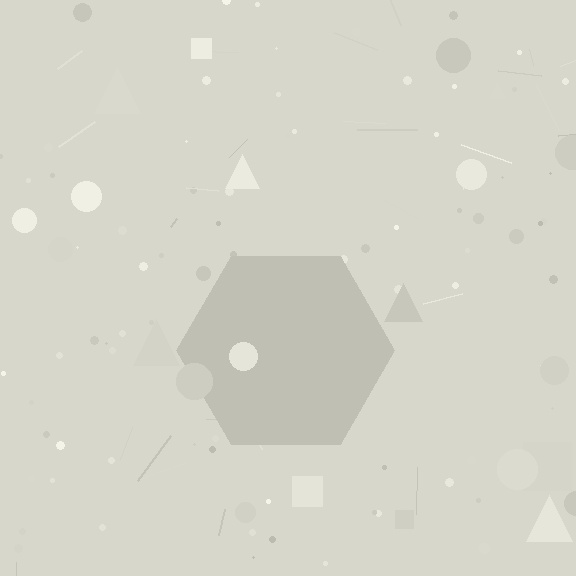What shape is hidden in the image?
A hexagon is hidden in the image.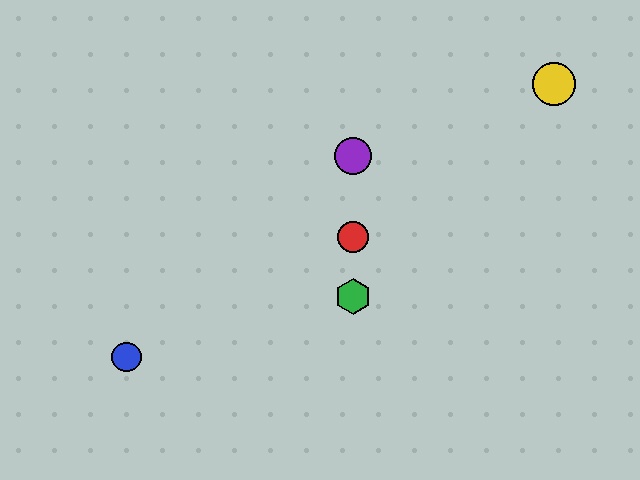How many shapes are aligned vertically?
3 shapes (the red circle, the green hexagon, the purple circle) are aligned vertically.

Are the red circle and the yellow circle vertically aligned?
No, the red circle is at x≈353 and the yellow circle is at x≈554.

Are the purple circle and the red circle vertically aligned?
Yes, both are at x≈353.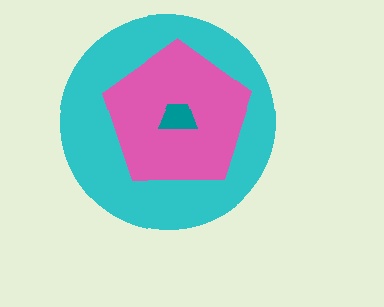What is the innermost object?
The teal trapezoid.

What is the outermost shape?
The cyan circle.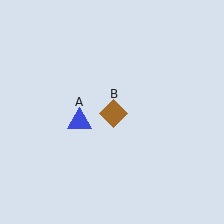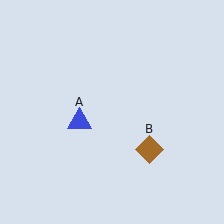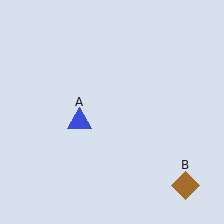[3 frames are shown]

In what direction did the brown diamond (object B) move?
The brown diamond (object B) moved down and to the right.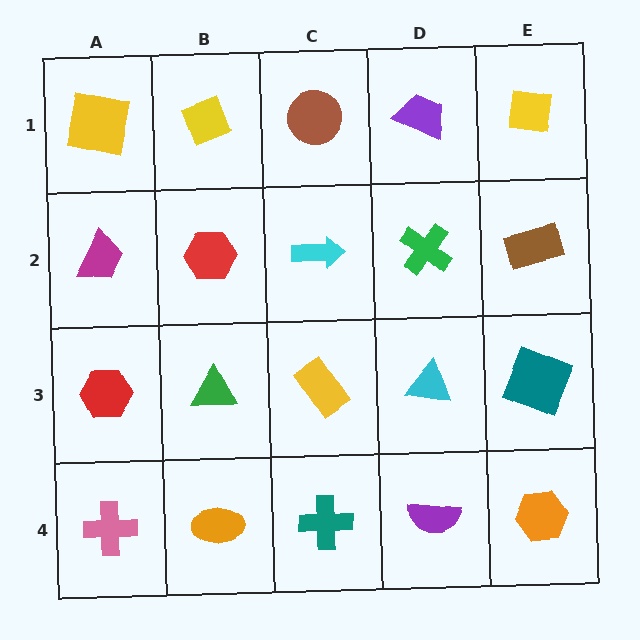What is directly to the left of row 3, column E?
A cyan triangle.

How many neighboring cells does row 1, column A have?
2.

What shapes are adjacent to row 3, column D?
A green cross (row 2, column D), a purple semicircle (row 4, column D), a yellow rectangle (row 3, column C), a teal square (row 3, column E).